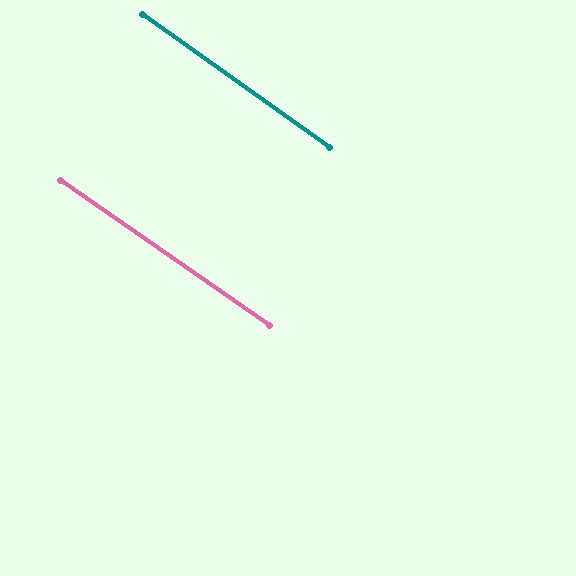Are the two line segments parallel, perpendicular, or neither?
Parallel — their directions differ by only 0.7°.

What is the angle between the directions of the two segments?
Approximately 1 degree.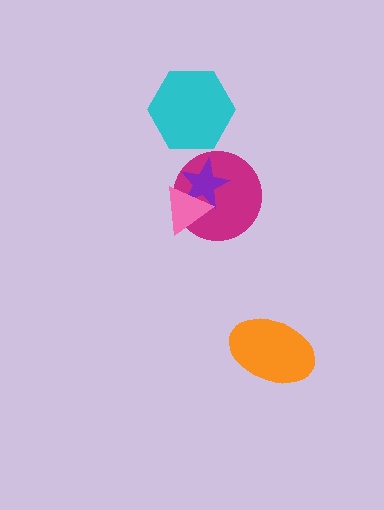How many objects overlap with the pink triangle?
2 objects overlap with the pink triangle.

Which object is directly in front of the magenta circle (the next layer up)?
The purple star is directly in front of the magenta circle.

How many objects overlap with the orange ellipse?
0 objects overlap with the orange ellipse.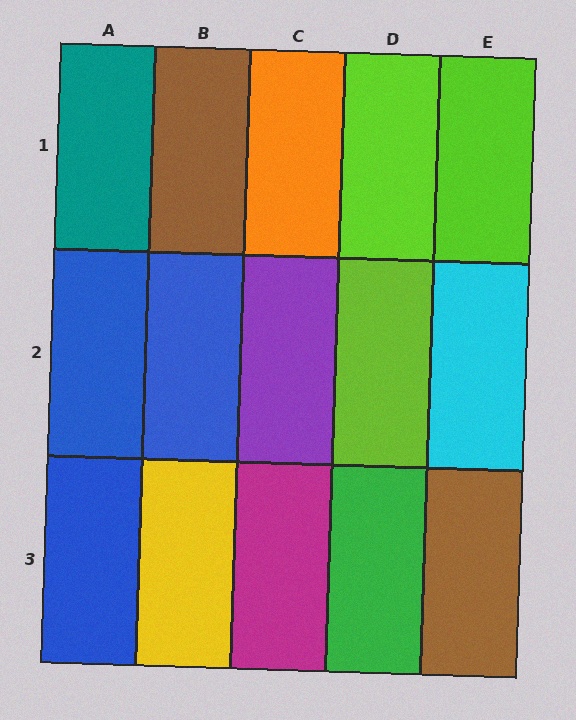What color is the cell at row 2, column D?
Lime.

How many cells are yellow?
1 cell is yellow.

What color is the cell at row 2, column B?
Blue.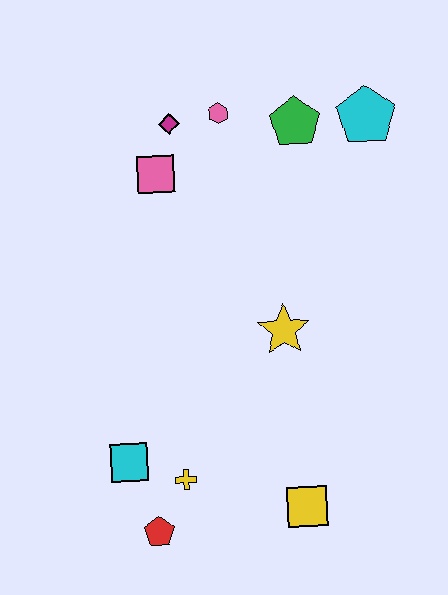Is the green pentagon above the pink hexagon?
No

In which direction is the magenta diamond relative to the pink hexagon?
The magenta diamond is to the left of the pink hexagon.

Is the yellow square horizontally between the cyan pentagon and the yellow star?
Yes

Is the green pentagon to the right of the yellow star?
Yes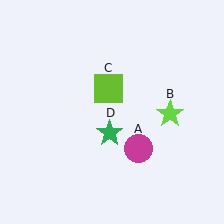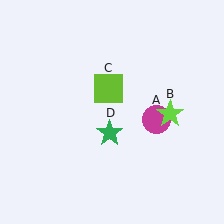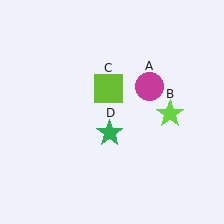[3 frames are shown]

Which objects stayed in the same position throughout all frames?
Lime star (object B) and lime square (object C) and green star (object D) remained stationary.